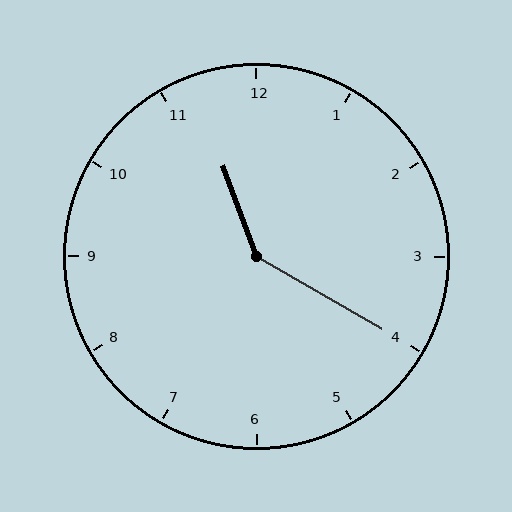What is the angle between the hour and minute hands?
Approximately 140 degrees.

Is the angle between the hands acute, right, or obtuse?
It is obtuse.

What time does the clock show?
11:20.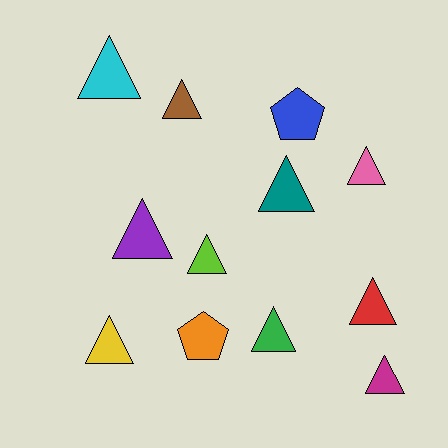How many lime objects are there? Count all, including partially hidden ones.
There is 1 lime object.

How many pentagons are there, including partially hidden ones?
There are 2 pentagons.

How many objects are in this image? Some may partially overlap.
There are 12 objects.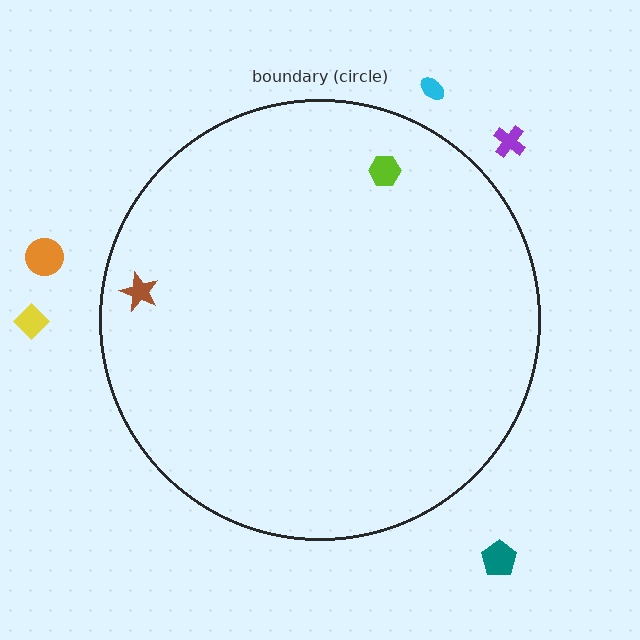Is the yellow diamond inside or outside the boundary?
Outside.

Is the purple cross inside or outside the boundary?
Outside.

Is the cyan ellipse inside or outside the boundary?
Outside.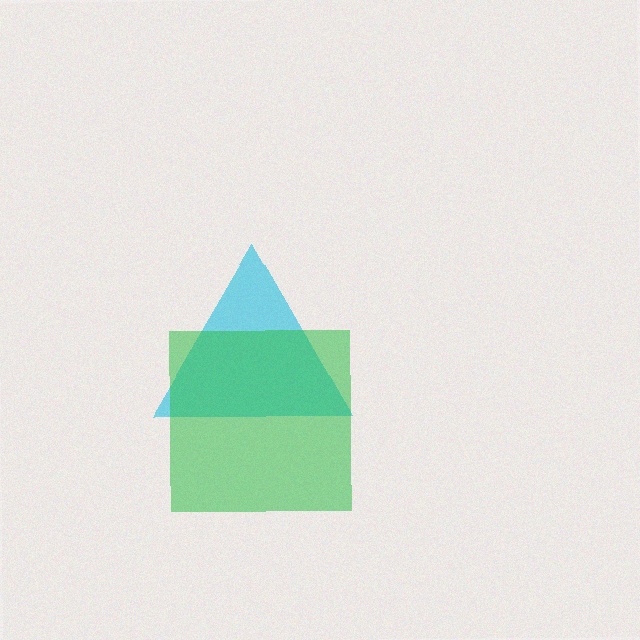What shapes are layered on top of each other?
The layered shapes are: a cyan triangle, a green square.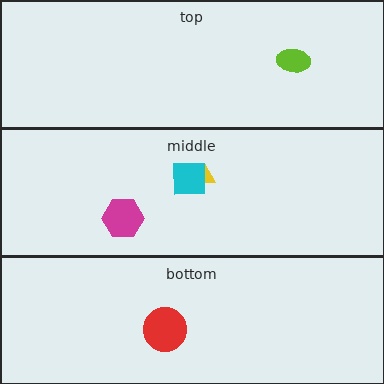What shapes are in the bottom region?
The red circle.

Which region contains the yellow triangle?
The middle region.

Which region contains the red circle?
The bottom region.